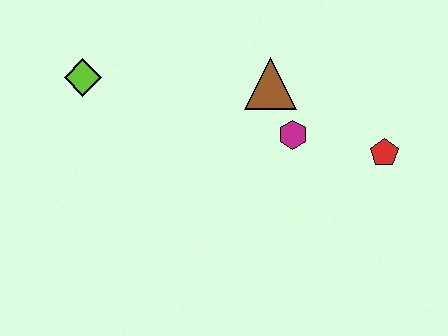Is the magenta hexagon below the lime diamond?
Yes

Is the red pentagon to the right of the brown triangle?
Yes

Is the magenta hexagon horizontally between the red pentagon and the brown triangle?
Yes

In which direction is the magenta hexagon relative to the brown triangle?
The magenta hexagon is below the brown triangle.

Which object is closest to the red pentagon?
The magenta hexagon is closest to the red pentagon.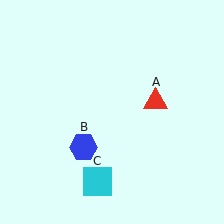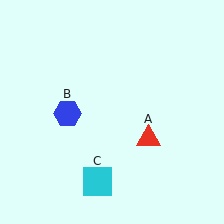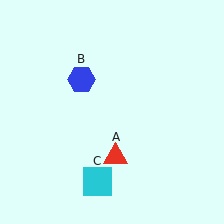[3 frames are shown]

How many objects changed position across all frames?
2 objects changed position: red triangle (object A), blue hexagon (object B).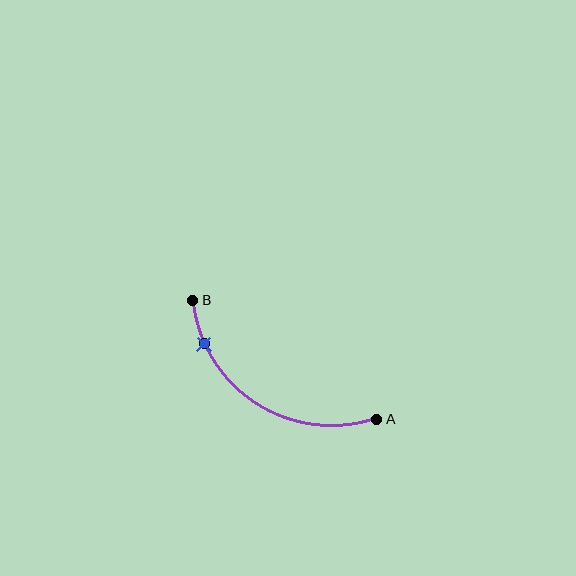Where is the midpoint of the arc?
The arc midpoint is the point on the curve farthest from the straight line joining A and B. It sits below that line.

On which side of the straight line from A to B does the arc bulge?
The arc bulges below the straight line connecting A and B.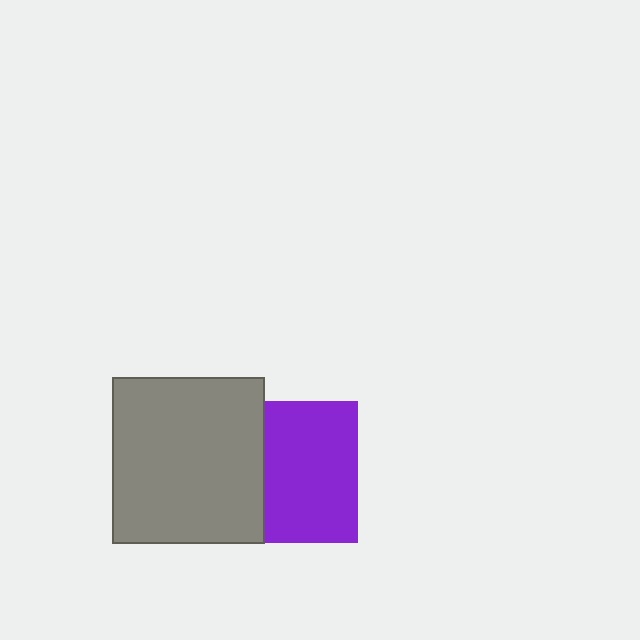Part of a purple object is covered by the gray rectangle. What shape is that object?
It is a square.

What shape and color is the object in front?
The object in front is a gray rectangle.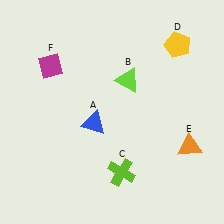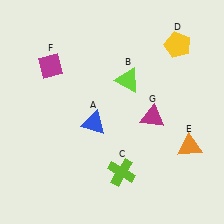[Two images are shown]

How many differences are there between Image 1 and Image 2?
There is 1 difference between the two images.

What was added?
A magenta triangle (G) was added in Image 2.